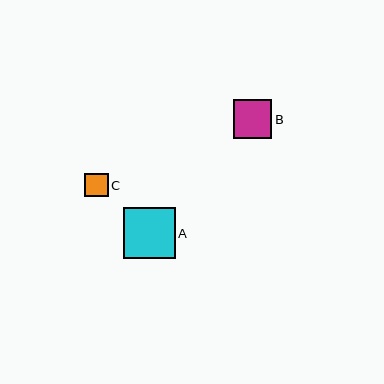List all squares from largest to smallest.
From largest to smallest: A, B, C.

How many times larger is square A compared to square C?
Square A is approximately 2.2 times the size of square C.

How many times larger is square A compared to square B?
Square A is approximately 1.4 times the size of square B.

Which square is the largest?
Square A is the largest with a size of approximately 52 pixels.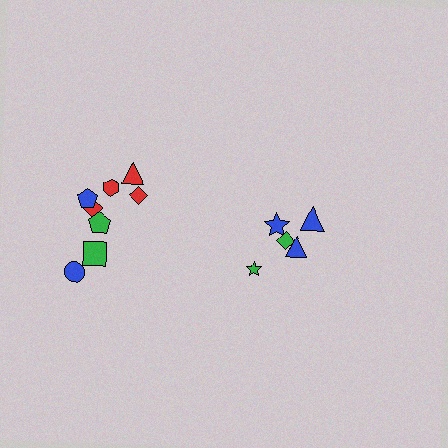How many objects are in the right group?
There are 5 objects.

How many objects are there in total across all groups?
There are 13 objects.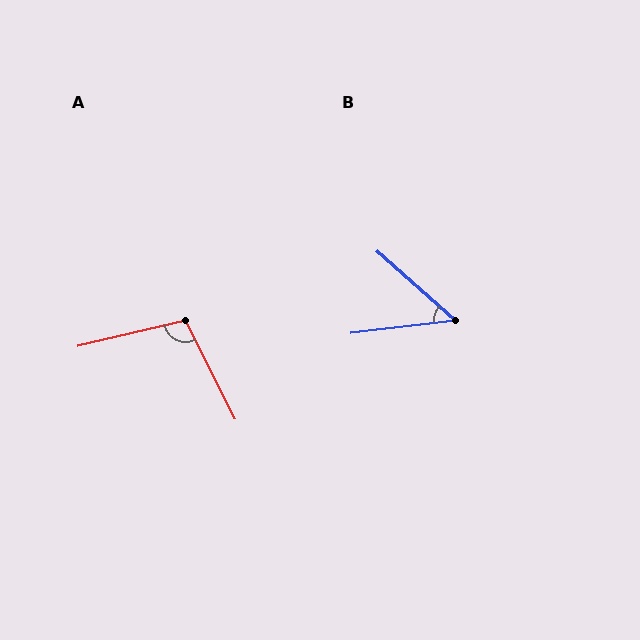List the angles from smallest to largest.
B (48°), A (103°).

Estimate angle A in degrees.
Approximately 103 degrees.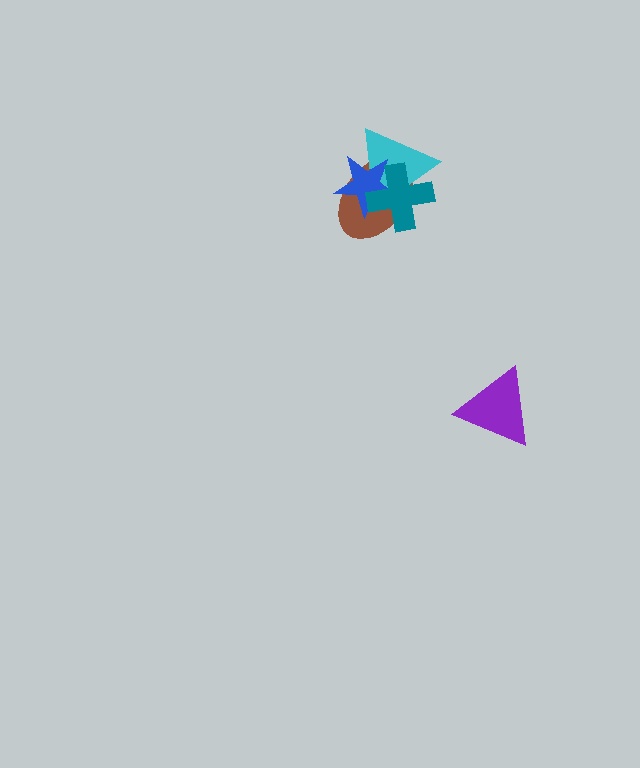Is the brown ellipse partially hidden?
Yes, it is partially covered by another shape.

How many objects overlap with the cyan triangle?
3 objects overlap with the cyan triangle.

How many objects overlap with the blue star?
3 objects overlap with the blue star.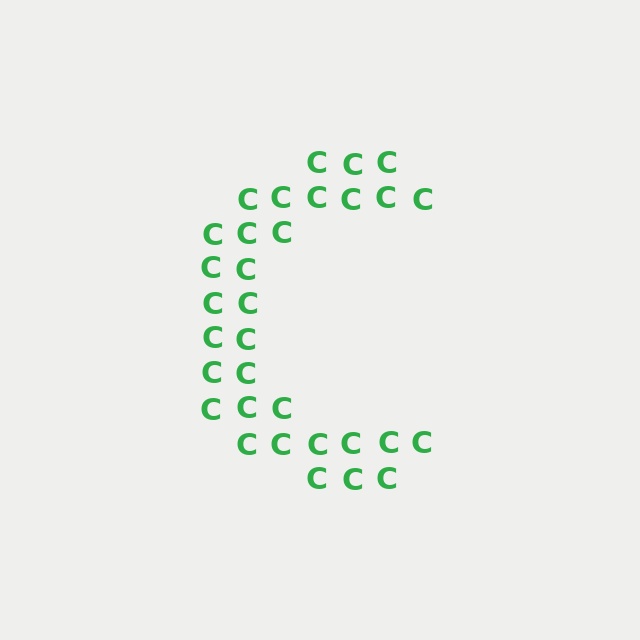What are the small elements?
The small elements are letter C's.